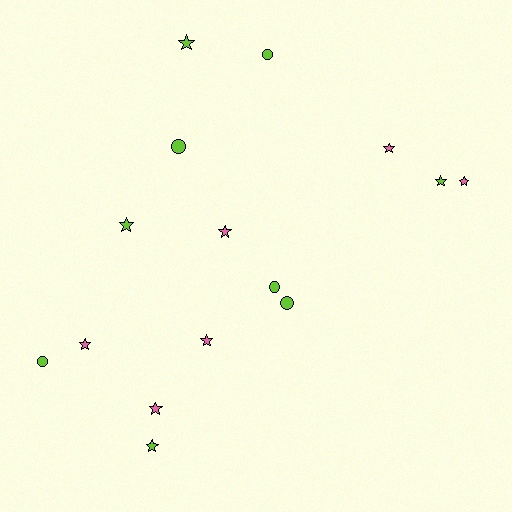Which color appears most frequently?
Lime, with 9 objects.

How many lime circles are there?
There are 5 lime circles.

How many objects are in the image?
There are 15 objects.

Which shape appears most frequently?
Star, with 10 objects.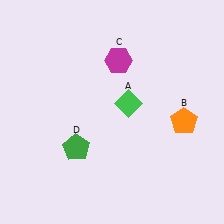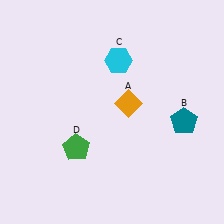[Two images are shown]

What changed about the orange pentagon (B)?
In Image 1, B is orange. In Image 2, it changed to teal.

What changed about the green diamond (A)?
In Image 1, A is green. In Image 2, it changed to orange.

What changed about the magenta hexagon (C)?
In Image 1, C is magenta. In Image 2, it changed to cyan.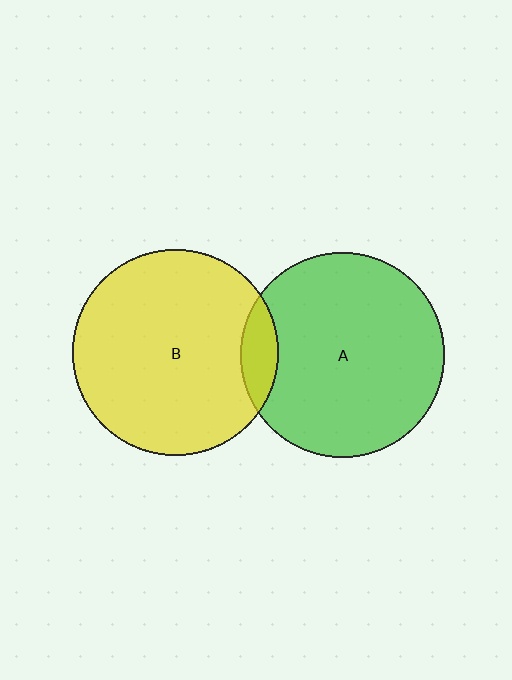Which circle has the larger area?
Circle B (yellow).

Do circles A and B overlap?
Yes.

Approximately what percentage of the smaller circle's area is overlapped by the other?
Approximately 10%.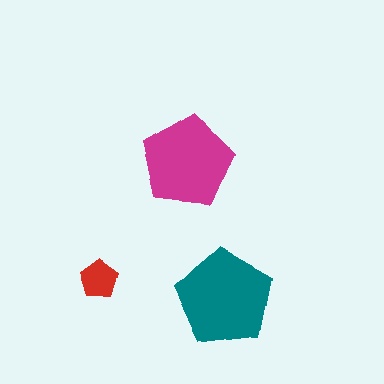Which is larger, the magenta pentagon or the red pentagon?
The magenta one.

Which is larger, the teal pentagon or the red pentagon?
The teal one.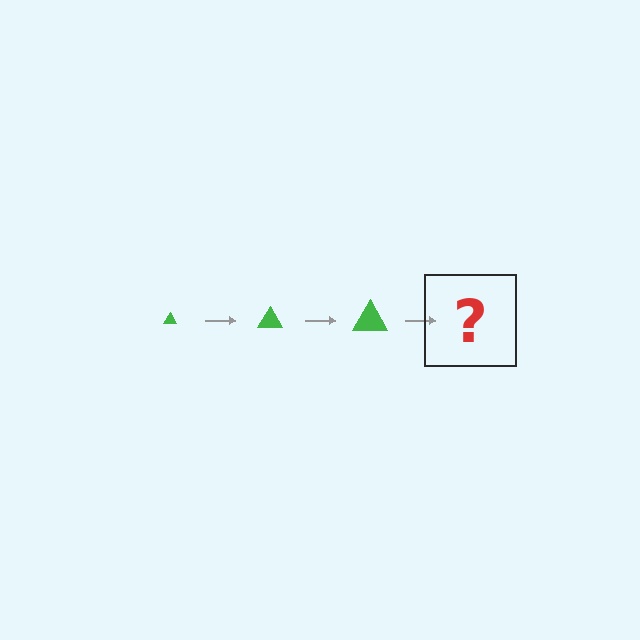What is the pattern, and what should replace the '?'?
The pattern is that the triangle gets progressively larger each step. The '?' should be a green triangle, larger than the previous one.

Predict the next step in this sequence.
The next step is a green triangle, larger than the previous one.